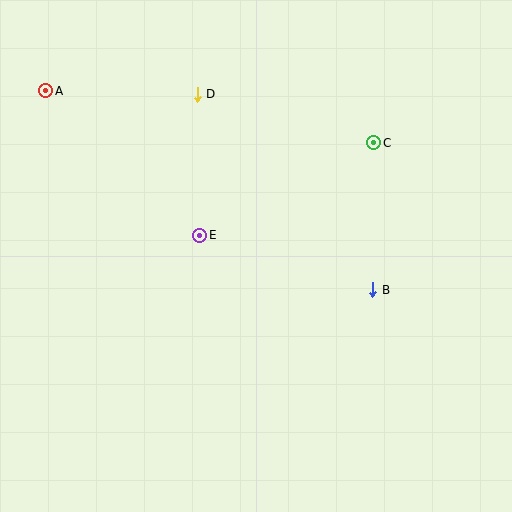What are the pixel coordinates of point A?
Point A is at (46, 91).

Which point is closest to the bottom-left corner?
Point E is closest to the bottom-left corner.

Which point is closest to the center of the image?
Point E at (200, 235) is closest to the center.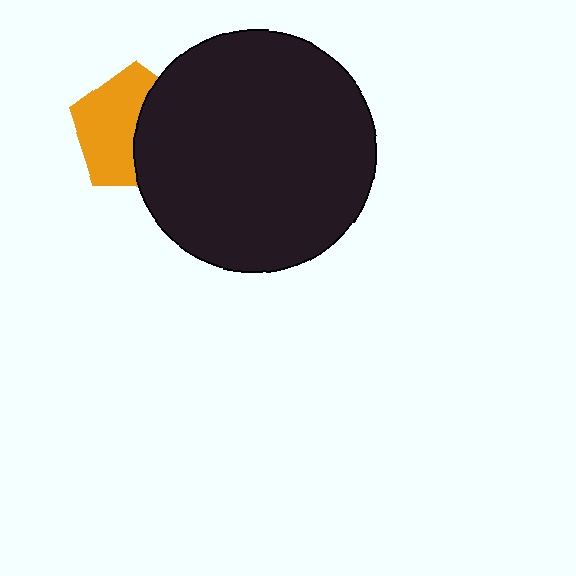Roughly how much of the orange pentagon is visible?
About half of it is visible (roughly 56%).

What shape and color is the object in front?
The object in front is a black circle.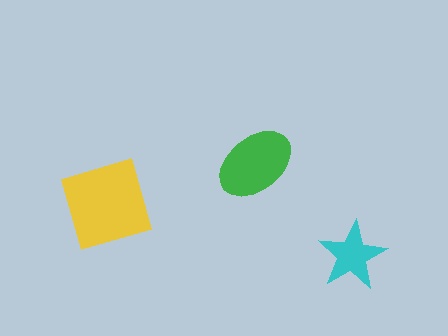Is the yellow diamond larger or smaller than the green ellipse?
Larger.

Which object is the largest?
The yellow diamond.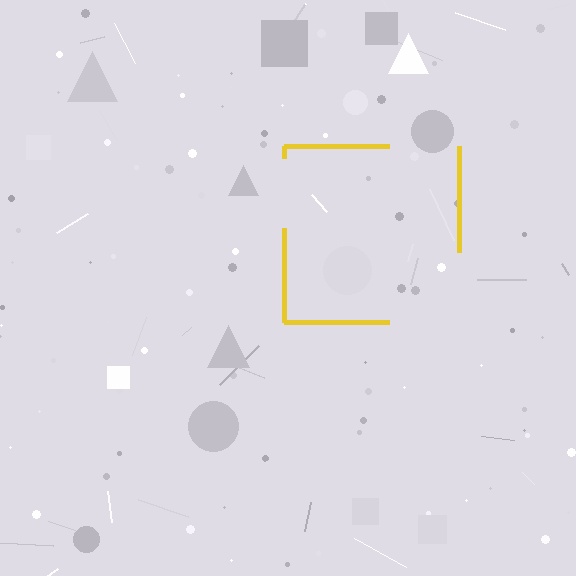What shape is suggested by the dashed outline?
The dashed outline suggests a square.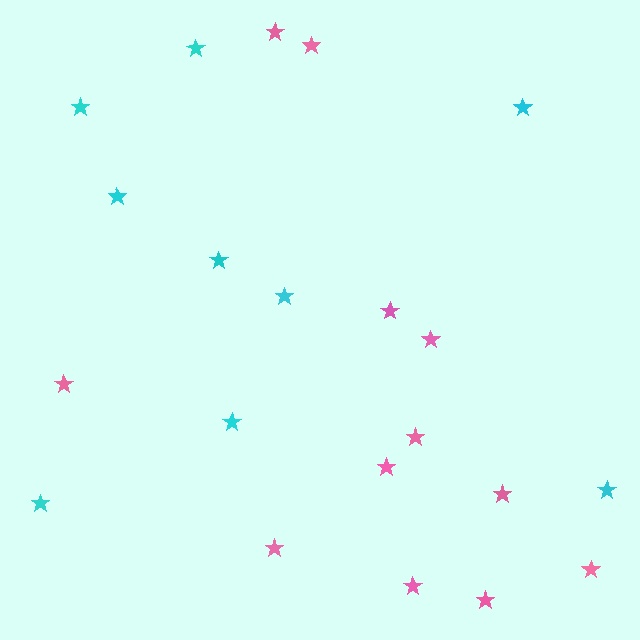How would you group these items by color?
There are 2 groups: one group of cyan stars (9) and one group of pink stars (12).